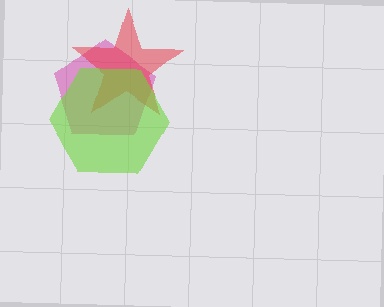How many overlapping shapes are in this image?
There are 3 overlapping shapes in the image.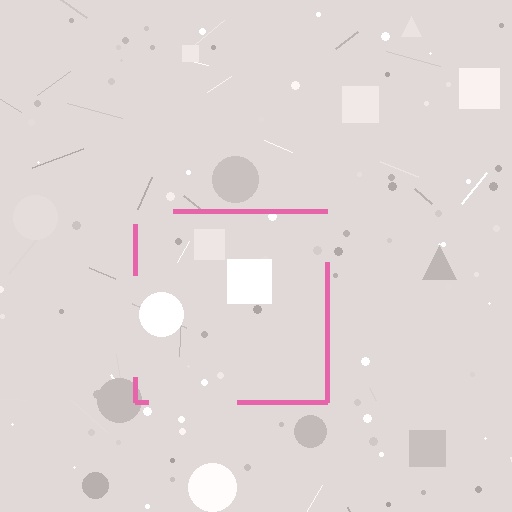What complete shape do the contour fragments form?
The contour fragments form a square.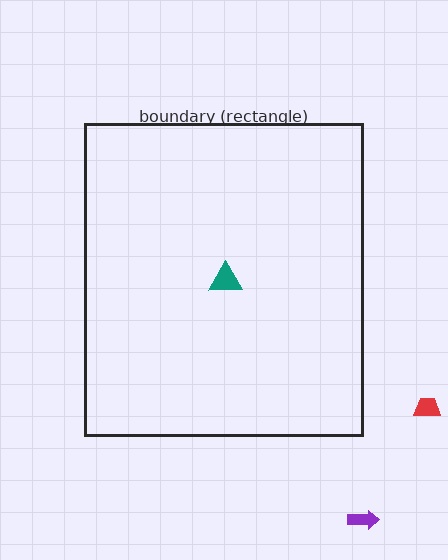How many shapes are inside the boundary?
1 inside, 2 outside.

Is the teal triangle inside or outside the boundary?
Inside.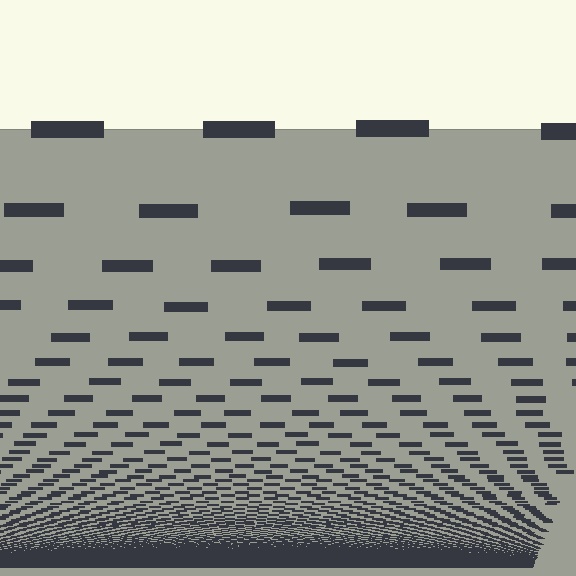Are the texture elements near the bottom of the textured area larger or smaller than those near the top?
Smaller. The gradient is inverted — elements near the bottom are smaller and denser.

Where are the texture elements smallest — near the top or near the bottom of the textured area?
Near the bottom.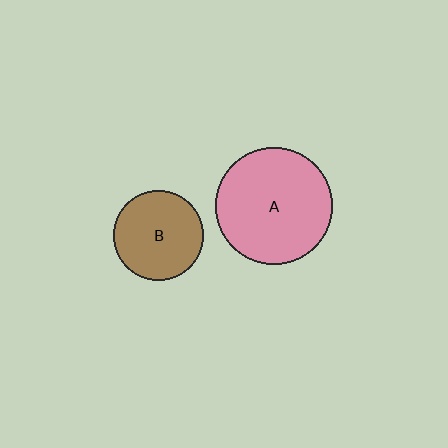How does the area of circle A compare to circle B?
Approximately 1.7 times.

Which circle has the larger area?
Circle A (pink).